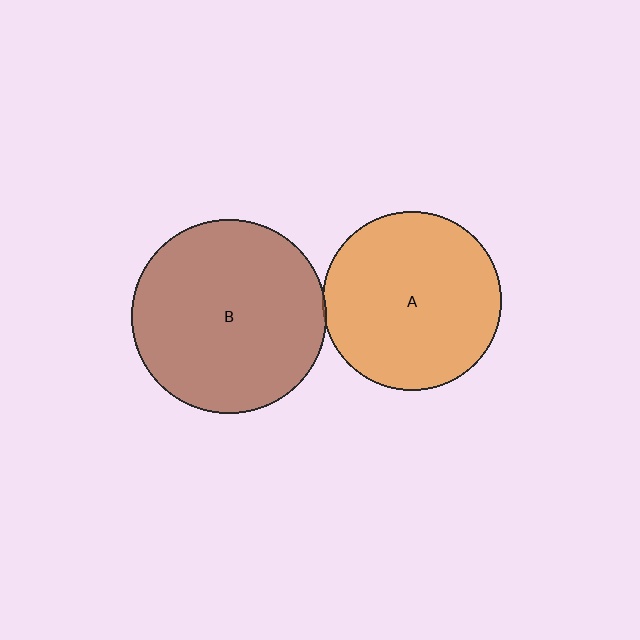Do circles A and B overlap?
Yes.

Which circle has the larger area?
Circle B (brown).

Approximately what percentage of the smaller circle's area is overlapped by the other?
Approximately 5%.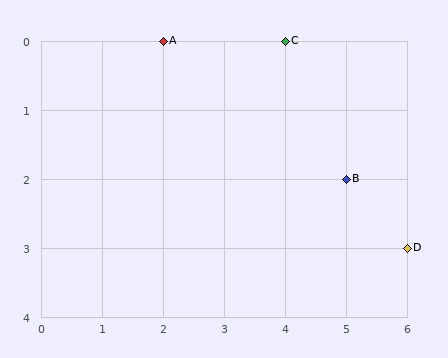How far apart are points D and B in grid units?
Points D and B are 1 column and 1 row apart (about 1.4 grid units diagonally).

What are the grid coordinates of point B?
Point B is at grid coordinates (5, 2).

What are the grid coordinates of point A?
Point A is at grid coordinates (2, 0).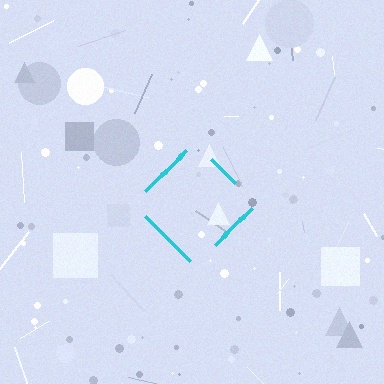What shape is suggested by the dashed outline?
The dashed outline suggests a diamond.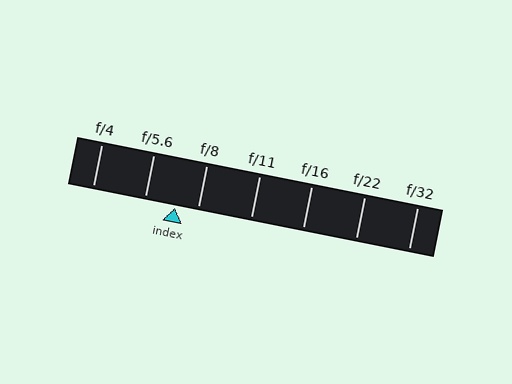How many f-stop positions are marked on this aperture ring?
There are 7 f-stop positions marked.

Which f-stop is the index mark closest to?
The index mark is closest to f/8.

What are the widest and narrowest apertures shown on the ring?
The widest aperture shown is f/4 and the narrowest is f/32.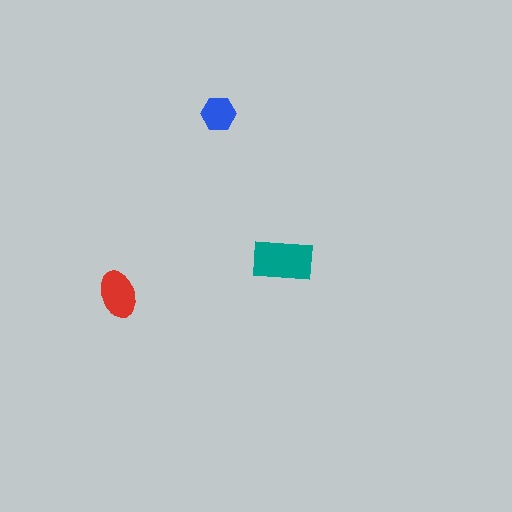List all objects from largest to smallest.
The teal rectangle, the red ellipse, the blue hexagon.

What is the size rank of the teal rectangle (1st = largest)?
1st.